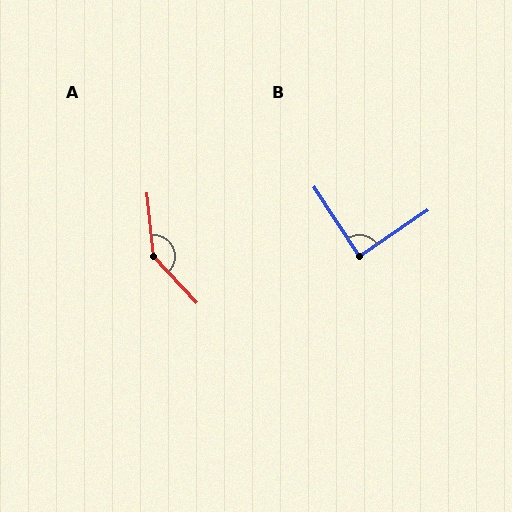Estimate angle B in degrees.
Approximately 89 degrees.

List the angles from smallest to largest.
B (89°), A (143°).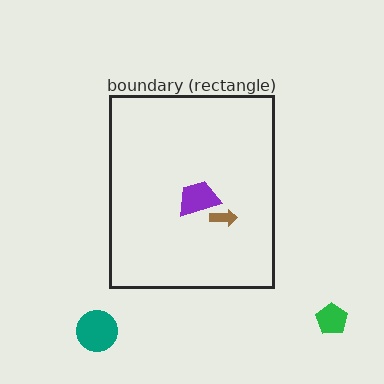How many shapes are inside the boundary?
2 inside, 2 outside.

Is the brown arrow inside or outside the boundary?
Inside.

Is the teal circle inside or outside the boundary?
Outside.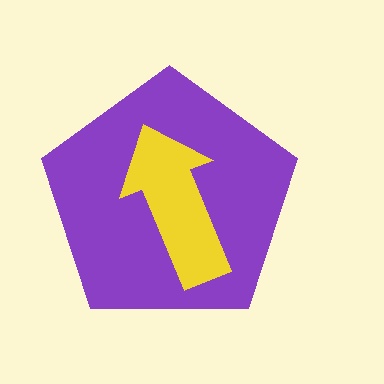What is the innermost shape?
The yellow arrow.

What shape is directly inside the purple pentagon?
The yellow arrow.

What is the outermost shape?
The purple pentagon.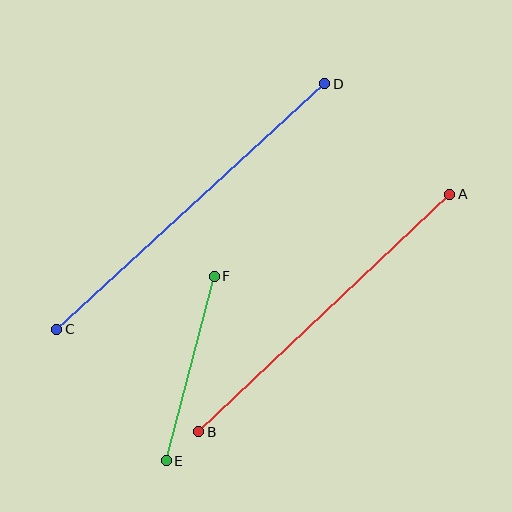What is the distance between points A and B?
The distance is approximately 345 pixels.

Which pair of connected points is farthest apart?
Points C and D are farthest apart.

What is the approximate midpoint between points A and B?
The midpoint is at approximately (324, 313) pixels.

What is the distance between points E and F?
The distance is approximately 190 pixels.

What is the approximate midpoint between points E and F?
The midpoint is at approximately (190, 369) pixels.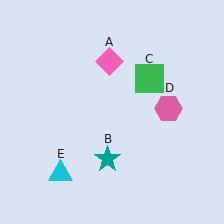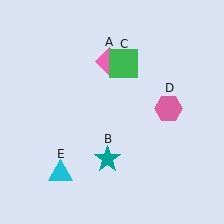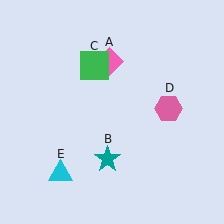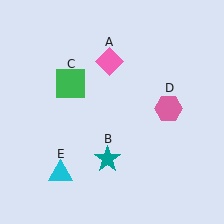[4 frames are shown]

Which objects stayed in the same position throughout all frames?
Pink diamond (object A) and teal star (object B) and pink hexagon (object D) and cyan triangle (object E) remained stationary.